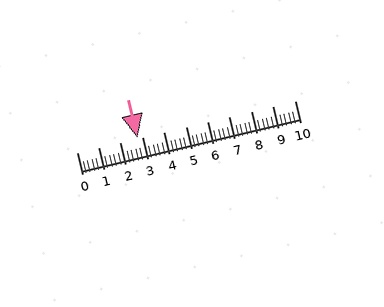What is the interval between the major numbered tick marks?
The major tick marks are spaced 1 units apart.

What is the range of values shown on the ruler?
The ruler shows values from 0 to 10.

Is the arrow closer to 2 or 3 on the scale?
The arrow is closer to 3.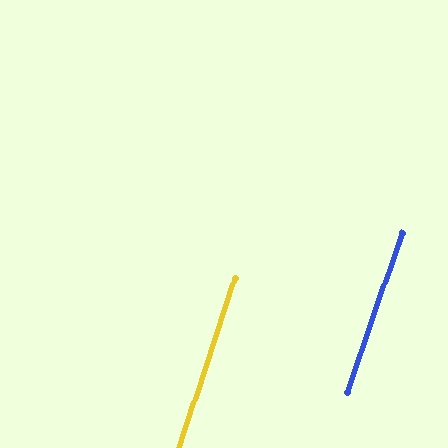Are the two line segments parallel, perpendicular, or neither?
Parallel — their directions differ by only 1.0°.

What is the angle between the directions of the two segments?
Approximately 1 degree.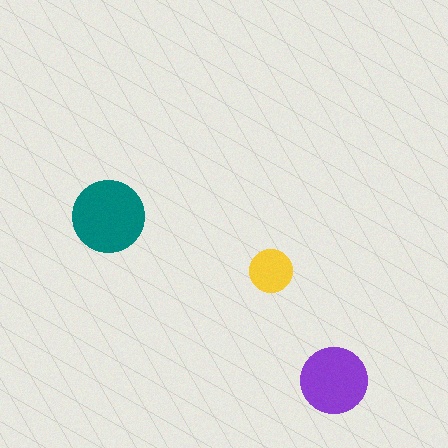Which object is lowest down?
The purple circle is bottommost.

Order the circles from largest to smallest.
the teal one, the purple one, the yellow one.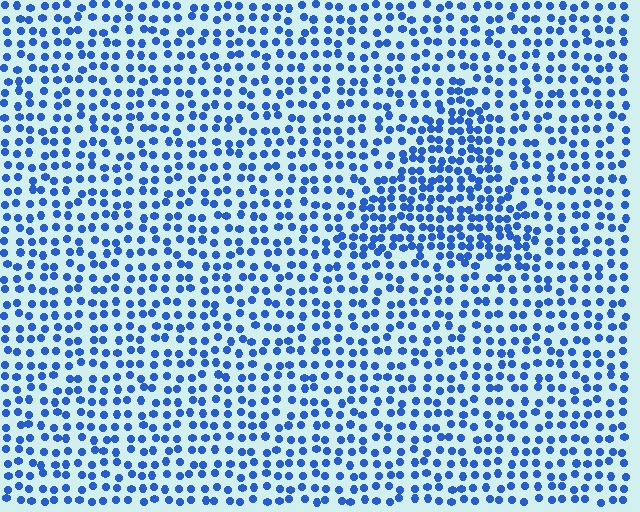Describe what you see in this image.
The image contains small blue elements arranged at two different densities. A triangle-shaped region is visible where the elements are more densely packed than the surrounding area.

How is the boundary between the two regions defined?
The boundary is defined by a change in element density (approximately 1.6x ratio). All elements are the same color, size, and shape.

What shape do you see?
I see a triangle.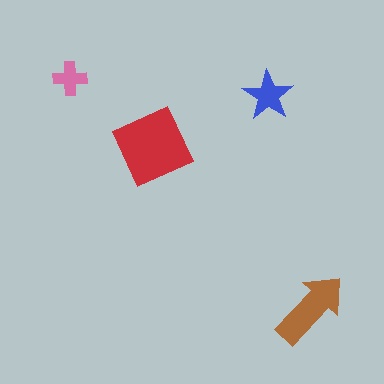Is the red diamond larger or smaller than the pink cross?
Larger.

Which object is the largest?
The red diamond.